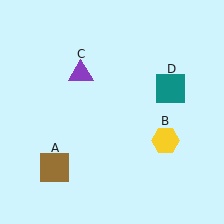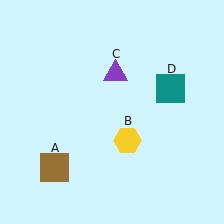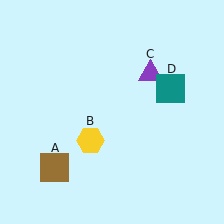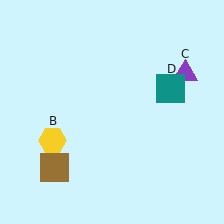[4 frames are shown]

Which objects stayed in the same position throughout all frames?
Brown square (object A) and teal square (object D) remained stationary.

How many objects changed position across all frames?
2 objects changed position: yellow hexagon (object B), purple triangle (object C).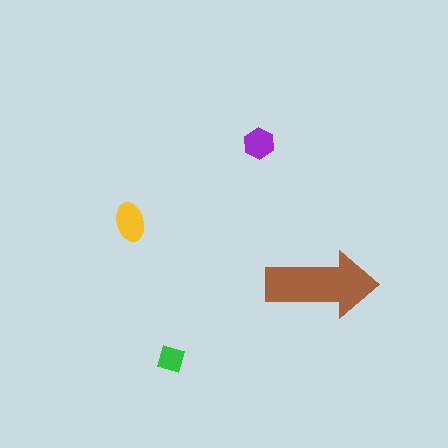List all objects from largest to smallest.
The brown arrow, the yellow ellipse, the purple hexagon, the green diamond.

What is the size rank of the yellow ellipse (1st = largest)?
2nd.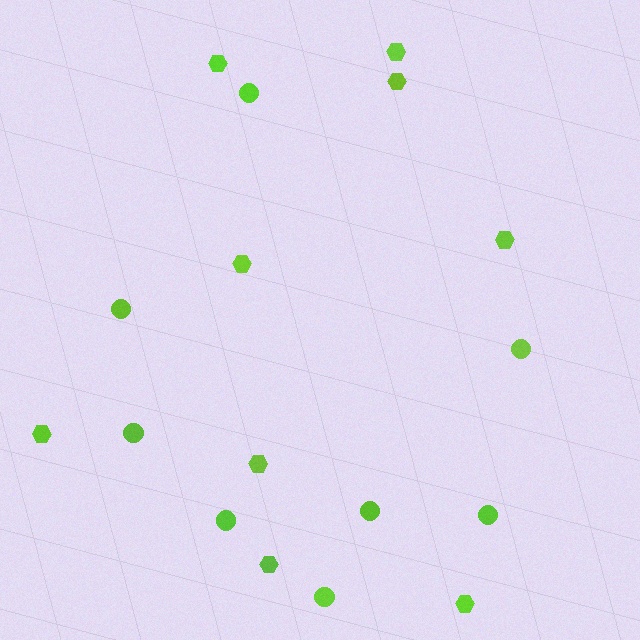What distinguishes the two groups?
There are 2 groups: one group of hexagons (9) and one group of circles (8).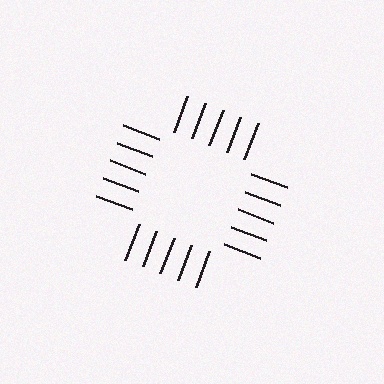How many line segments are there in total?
20 — 5 along each of the 4 edges.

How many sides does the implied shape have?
4 sides — the line-ends trace a square.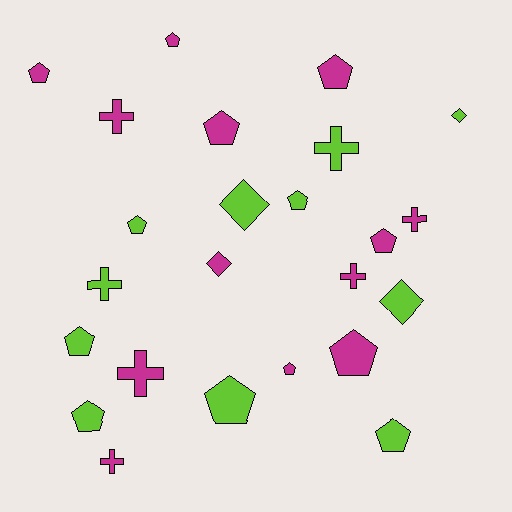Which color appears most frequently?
Magenta, with 13 objects.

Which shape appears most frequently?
Pentagon, with 13 objects.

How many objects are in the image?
There are 24 objects.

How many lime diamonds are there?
There are 3 lime diamonds.